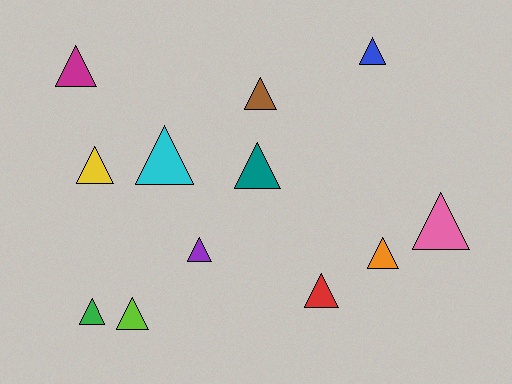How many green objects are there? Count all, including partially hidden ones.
There is 1 green object.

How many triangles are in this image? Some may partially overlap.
There are 12 triangles.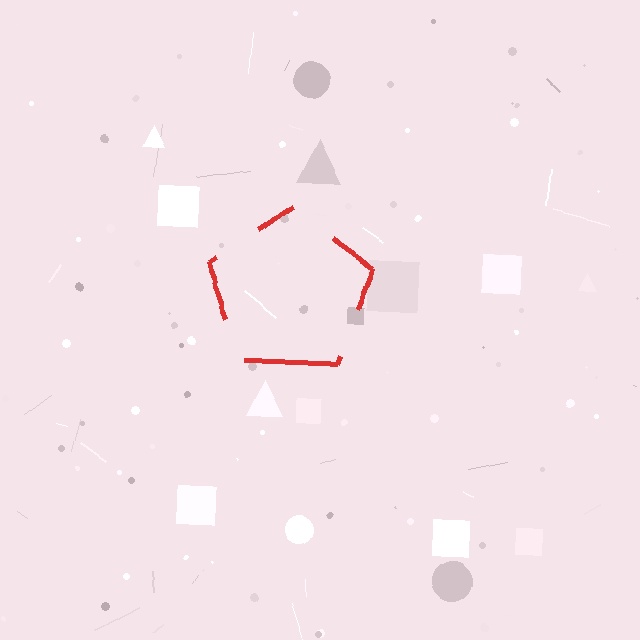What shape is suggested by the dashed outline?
The dashed outline suggests a pentagon.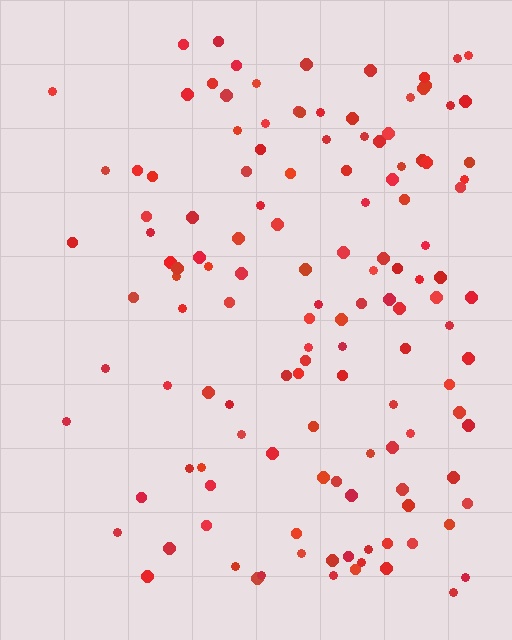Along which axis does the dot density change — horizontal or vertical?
Horizontal.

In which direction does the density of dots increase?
From left to right, with the right side densest.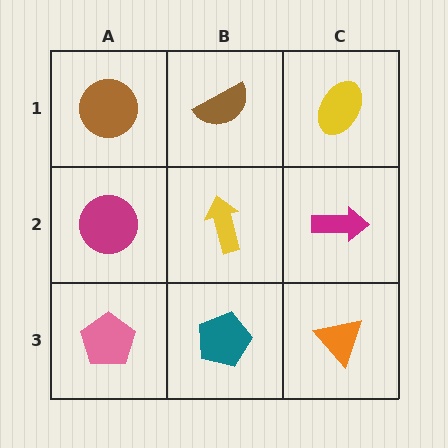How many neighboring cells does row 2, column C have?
3.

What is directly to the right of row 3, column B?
An orange triangle.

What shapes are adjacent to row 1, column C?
A magenta arrow (row 2, column C), a brown semicircle (row 1, column B).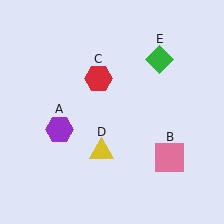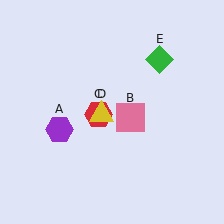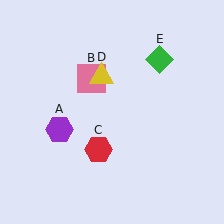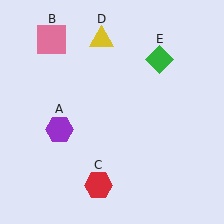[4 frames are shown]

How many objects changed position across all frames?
3 objects changed position: pink square (object B), red hexagon (object C), yellow triangle (object D).